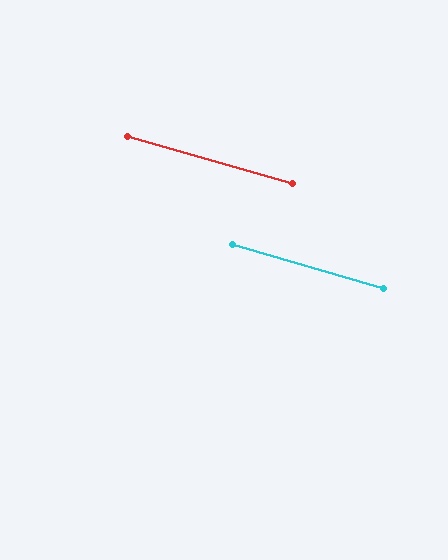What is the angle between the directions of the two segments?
Approximately 0 degrees.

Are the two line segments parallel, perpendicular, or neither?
Parallel — their directions differ by only 0.4°.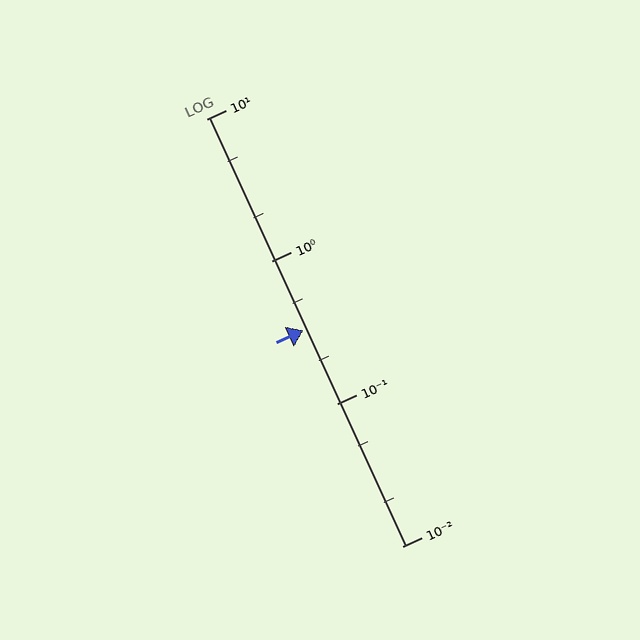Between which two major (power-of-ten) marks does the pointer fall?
The pointer is between 0.1 and 1.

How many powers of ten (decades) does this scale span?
The scale spans 3 decades, from 0.01 to 10.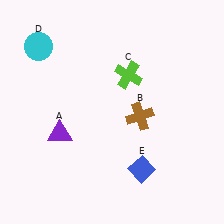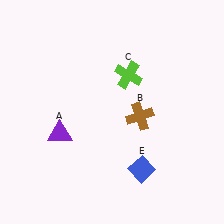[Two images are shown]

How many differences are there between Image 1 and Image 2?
There is 1 difference between the two images.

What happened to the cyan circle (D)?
The cyan circle (D) was removed in Image 2. It was in the top-left area of Image 1.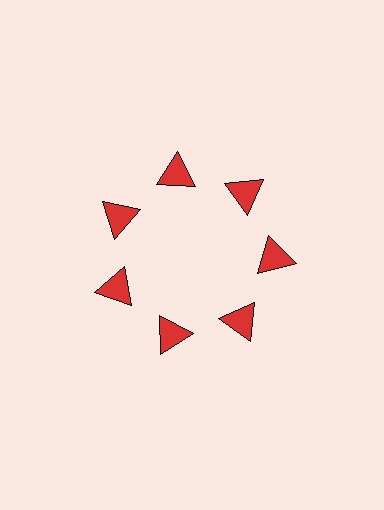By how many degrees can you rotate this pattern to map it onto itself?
The pattern maps onto itself every 51 degrees of rotation.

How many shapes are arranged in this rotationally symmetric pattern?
There are 7 shapes, arranged in 7 groups of 1.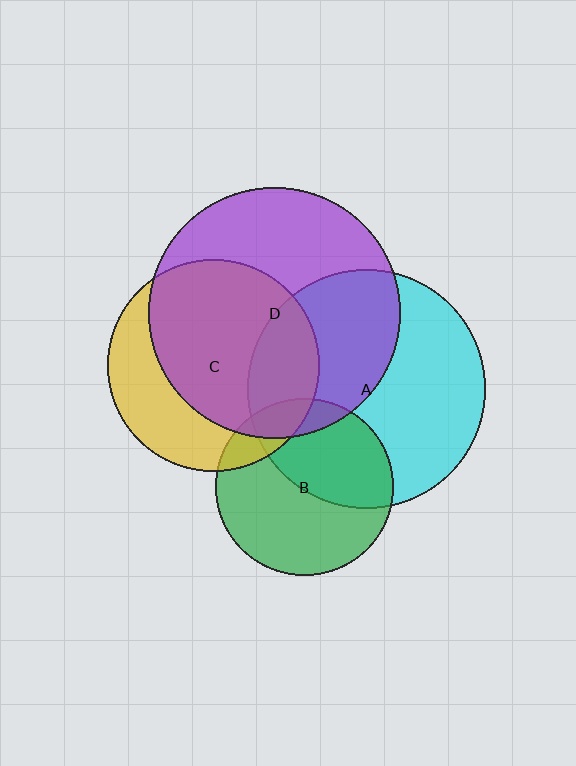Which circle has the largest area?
Circle D (purple).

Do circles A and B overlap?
Yes.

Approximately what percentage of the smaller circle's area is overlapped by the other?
Approximately 45%.